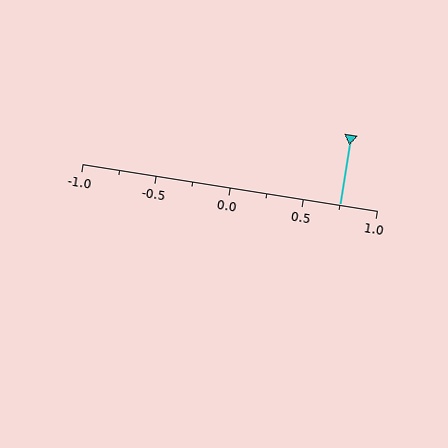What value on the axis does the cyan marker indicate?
The marker indicates approximately 0.75.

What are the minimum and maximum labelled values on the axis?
The axis runs from -1.0 to 1.0.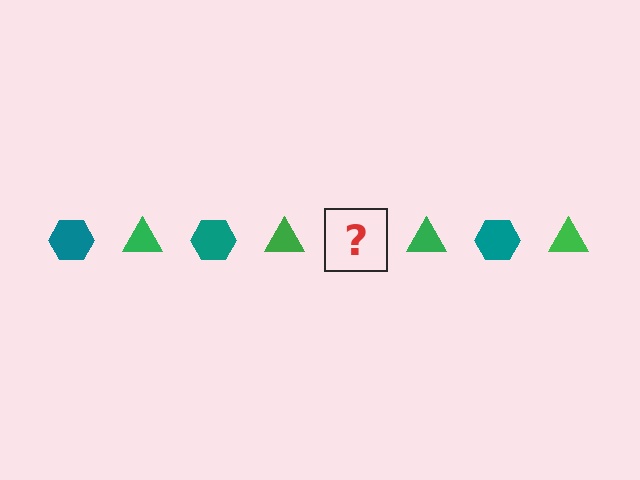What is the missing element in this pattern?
The missing element is a teal hexagon.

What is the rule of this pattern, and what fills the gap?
The rule is that the pattern alternates between teal hexagon and green triangle. The gap should be filled with a teal hexagon.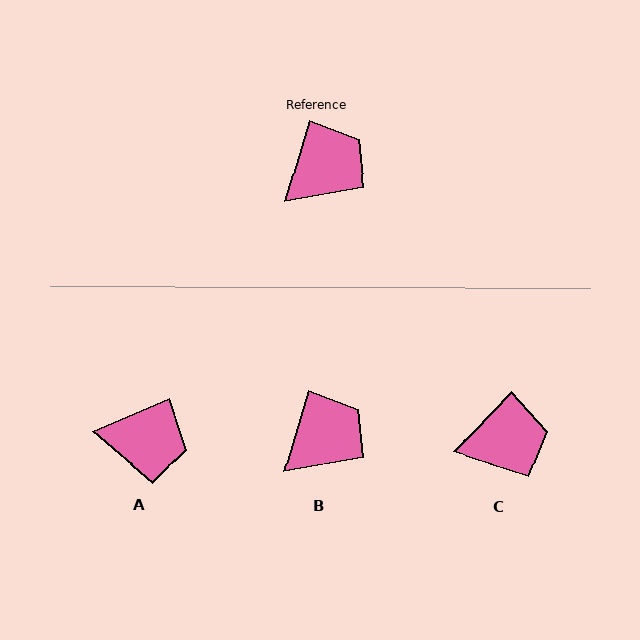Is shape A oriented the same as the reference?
No, it is off by about 51 degrees.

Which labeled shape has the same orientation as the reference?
B.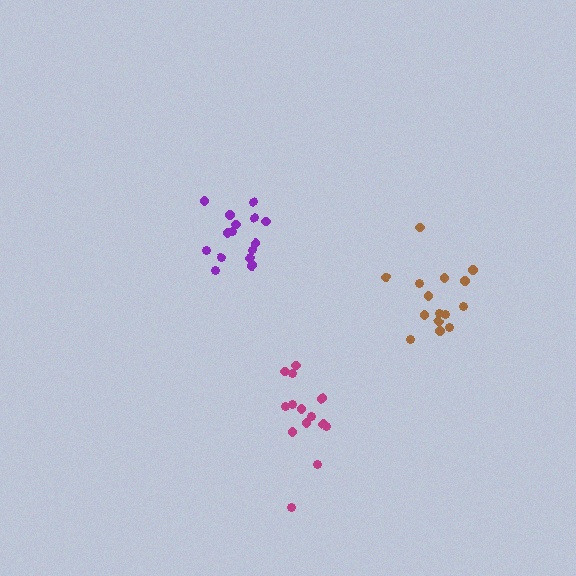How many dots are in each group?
Group 1: 15 dots, Group 2: 14 dots, Group 3: 15 dots (44 total).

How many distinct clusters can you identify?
There are 3 distinct clusters.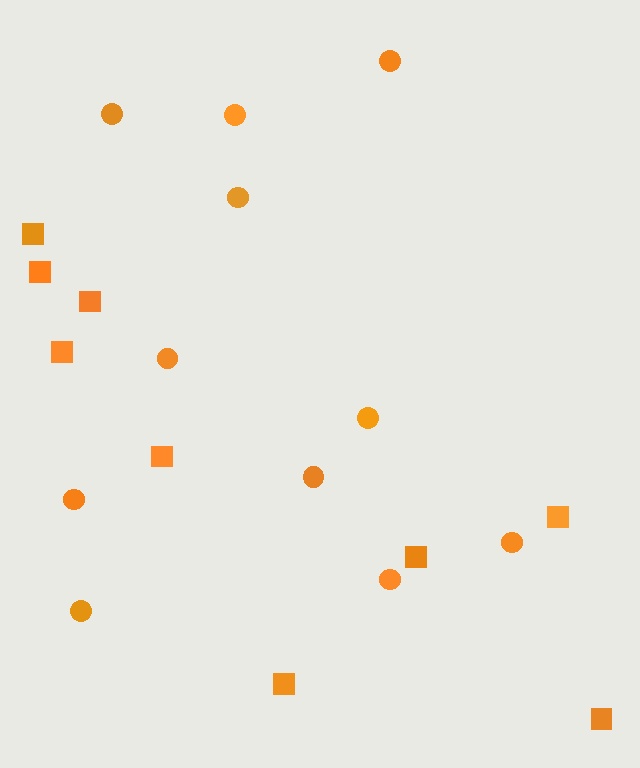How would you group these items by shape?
There are 2 groups: one group of circles (11) and one group of squares (9).